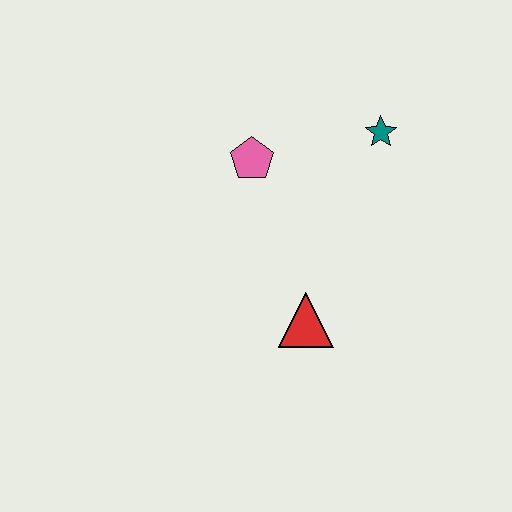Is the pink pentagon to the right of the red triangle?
No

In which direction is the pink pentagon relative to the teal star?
The pink pentagon is to the left of the teal star.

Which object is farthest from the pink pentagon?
The red triangle is farthest from the pink pentagon.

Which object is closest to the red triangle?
The pink pentagon is closest to the red triangle.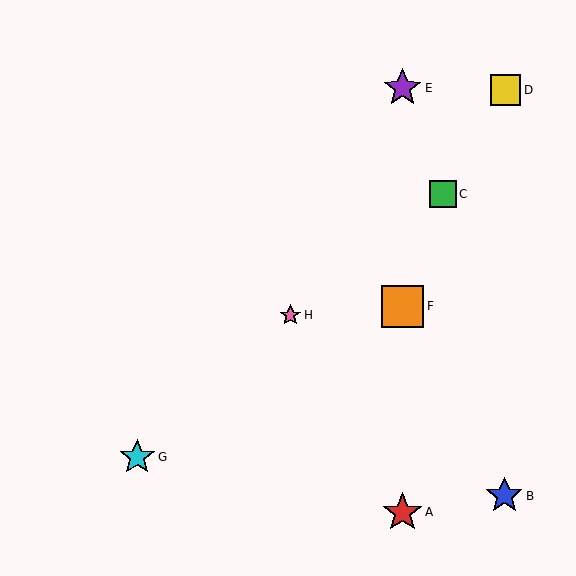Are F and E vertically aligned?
Yes, both are at x≈402.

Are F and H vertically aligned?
No, F is at x≈402 and H is at x≈290.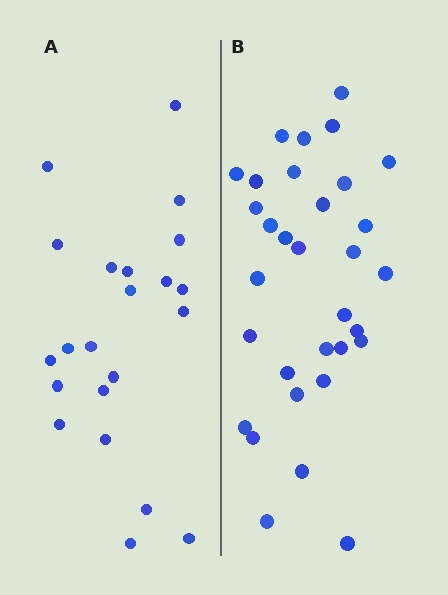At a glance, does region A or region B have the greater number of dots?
Region B (the right region) has more dots.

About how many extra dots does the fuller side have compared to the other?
Region B has roughly 10 or so more dots than region A.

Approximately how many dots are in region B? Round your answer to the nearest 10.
About 30 dots. (The exact count is 32, which rounds to 30.)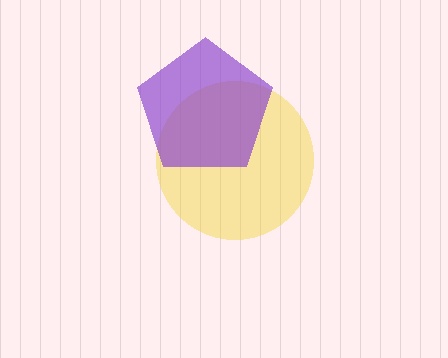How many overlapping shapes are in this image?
There are 2 overlapping shapes in the image.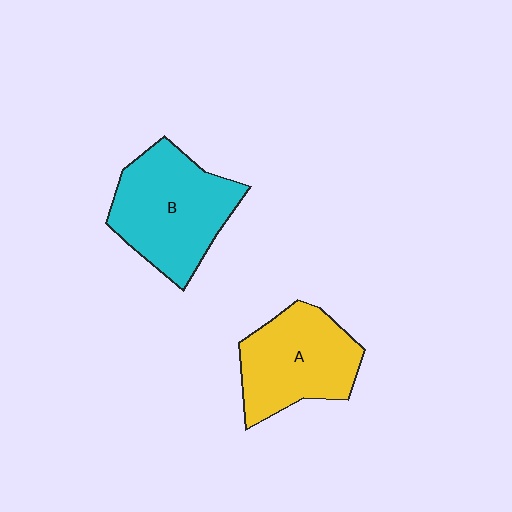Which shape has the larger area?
Shape B (cyan).